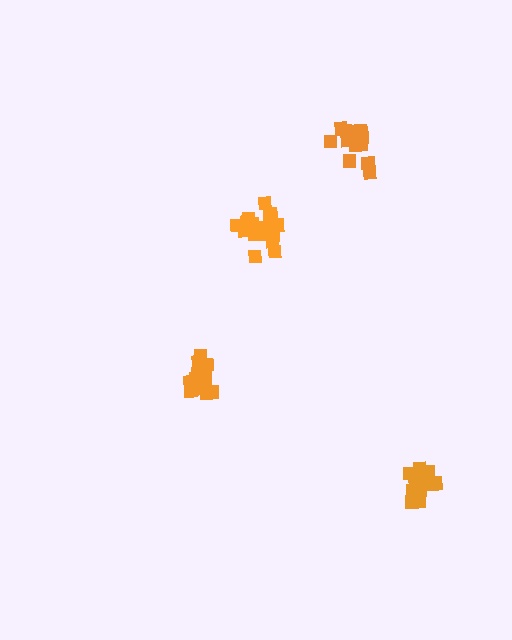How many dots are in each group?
Group 1: 19 dots, Group 2: 16 dots, Group 3: 21 dots, Group 4: 17 dots (73 total).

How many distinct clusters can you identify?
There are 4 distinct clusters.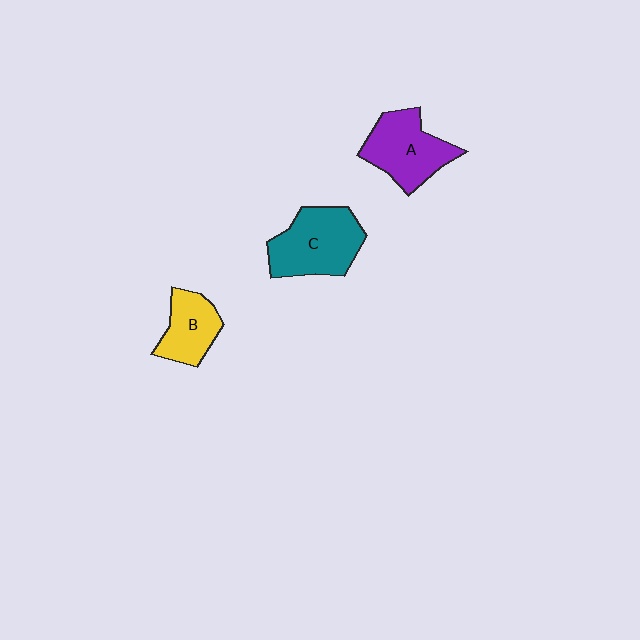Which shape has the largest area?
Shape C (teal).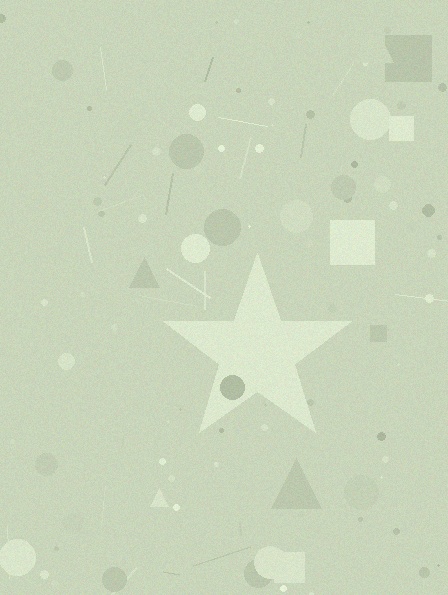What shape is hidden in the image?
A star is hidden in the image.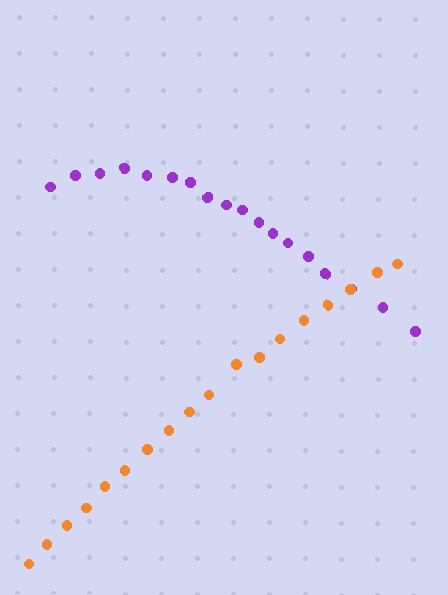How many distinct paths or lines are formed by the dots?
There are 2 distinct paths.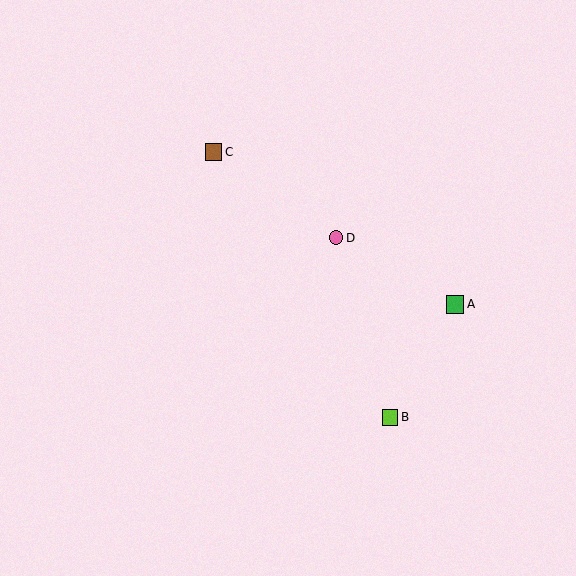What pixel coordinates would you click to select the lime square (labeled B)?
Click at (390, 417) to select the lime square B.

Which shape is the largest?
The green square (labeled A) is the largest.